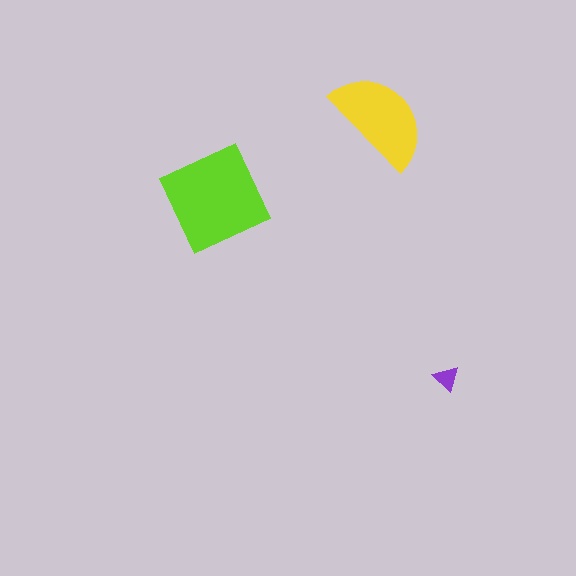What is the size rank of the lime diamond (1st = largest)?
1st.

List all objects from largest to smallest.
The lime diamond, the yellow semicircle, the purple triangle.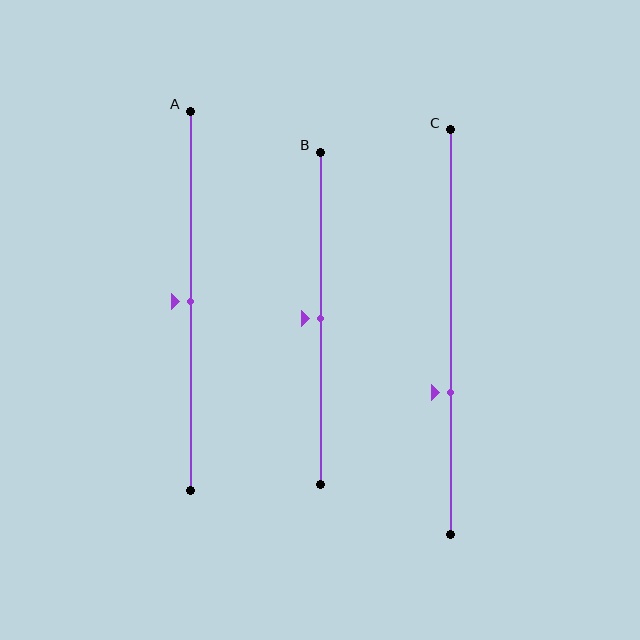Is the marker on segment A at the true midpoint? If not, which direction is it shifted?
Yes, the marker on segment A is at the true midpoint.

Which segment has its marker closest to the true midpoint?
Segment A has its marker closest to the true midpoint.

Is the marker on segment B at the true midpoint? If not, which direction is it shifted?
Yes, the marker on segment B is at the true midpoint.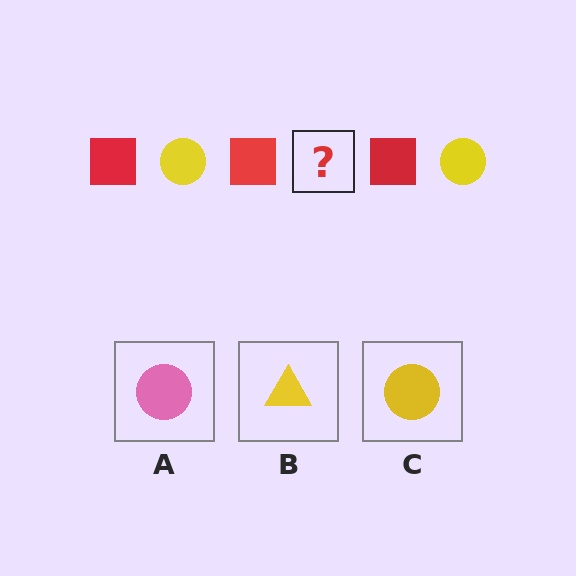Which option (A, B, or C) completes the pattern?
C.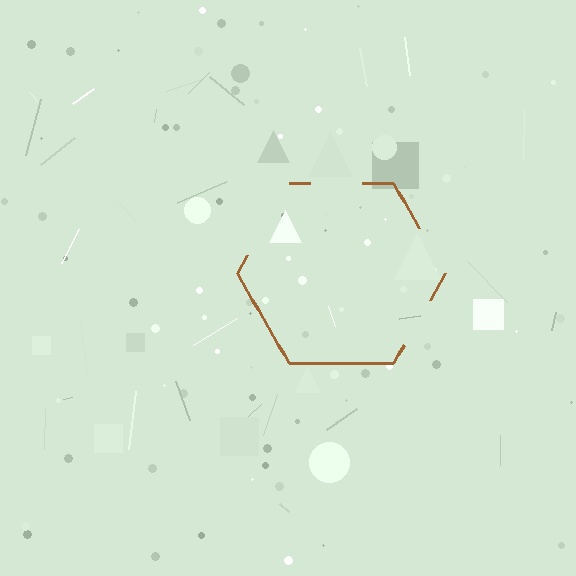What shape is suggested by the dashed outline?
The dashed outline suggests a hexagon.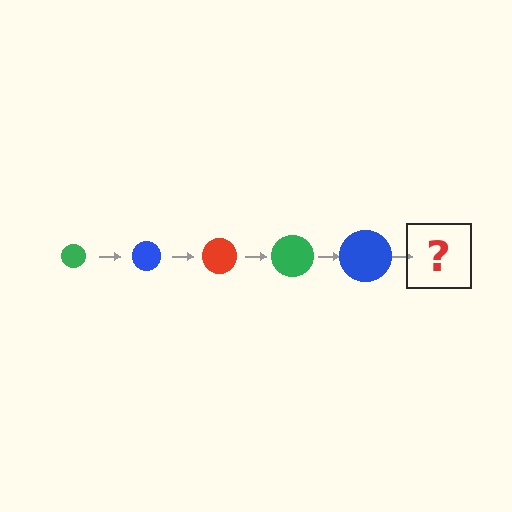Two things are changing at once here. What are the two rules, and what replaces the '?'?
The two rules are that the circle grows larger each step and the color cycles through green, blue, and red. The '?' should be a red circle, larger than the previous one.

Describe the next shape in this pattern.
It should be a red circle, larger than the previous one.